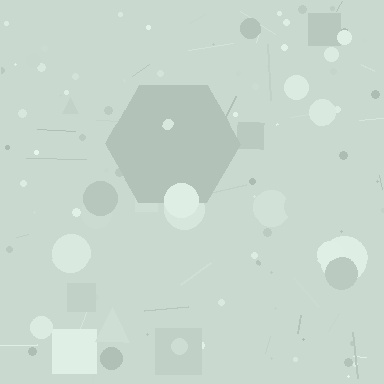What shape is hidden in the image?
A hexagon is hidden in the image.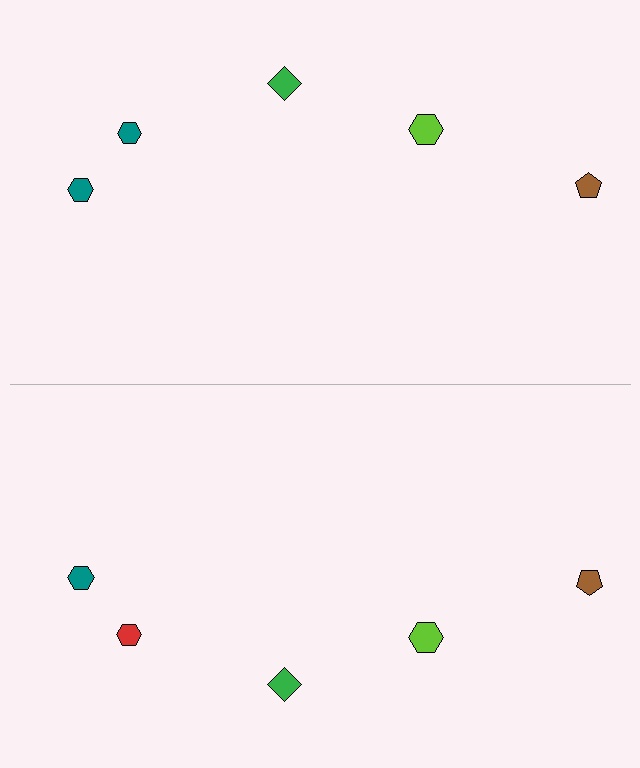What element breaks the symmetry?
The red hexagon on the bottom side breaks the symmetry — its mirror counterpart is teal.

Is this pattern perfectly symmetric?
No, the pattern is not perfectly symmetric. The red hexagon on the bottom side breaks the symmetry — its mirror counterpart is teal.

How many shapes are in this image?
There are 10 shapes in this image.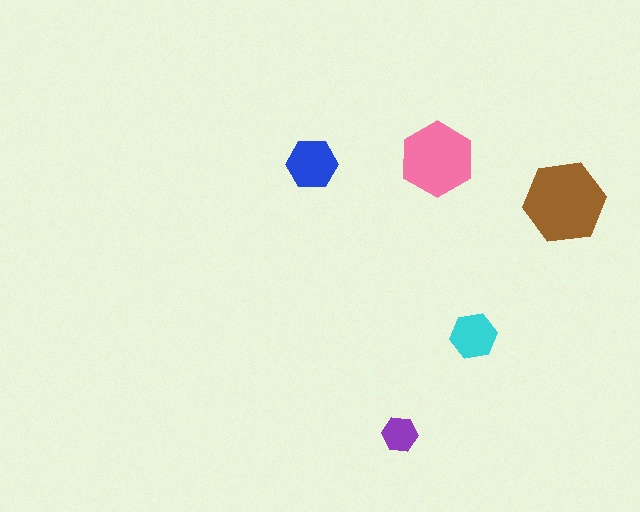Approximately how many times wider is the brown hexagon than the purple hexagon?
About 2.5 times wider.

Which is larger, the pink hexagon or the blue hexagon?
The pink one.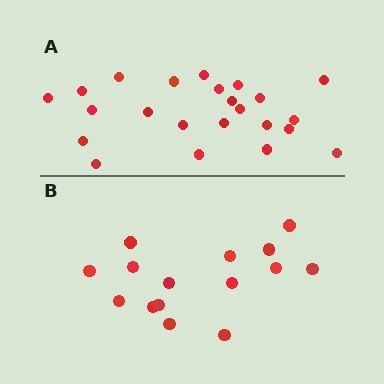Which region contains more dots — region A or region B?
Region A (the top region) has more dots.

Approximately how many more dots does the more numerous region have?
Region A has roughly 8 or so more dots than region B.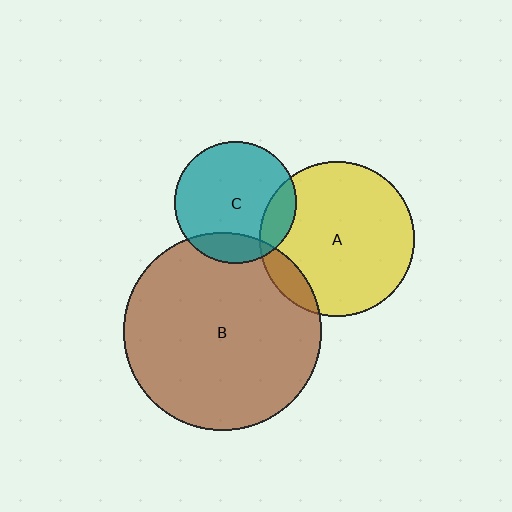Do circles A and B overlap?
Yes.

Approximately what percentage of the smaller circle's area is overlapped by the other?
Approximately 10%.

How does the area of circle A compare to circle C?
Approximately 1.6 times.